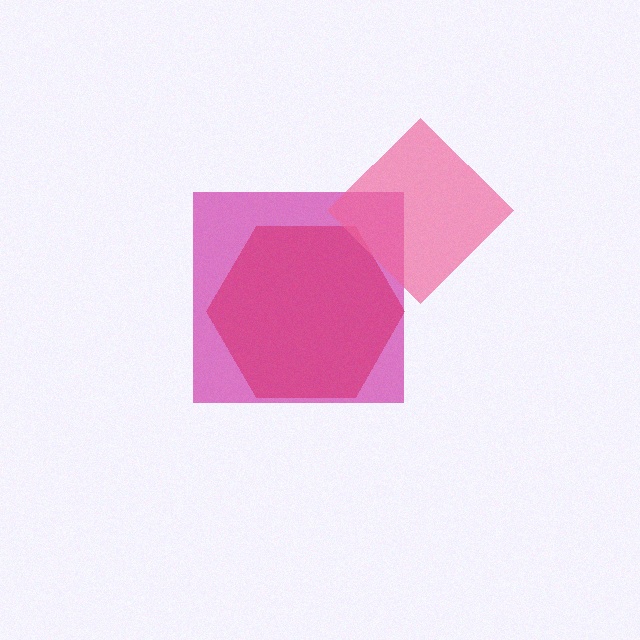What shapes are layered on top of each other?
The layered shapes are: a red hexagon, a magenta square, a pink diamond.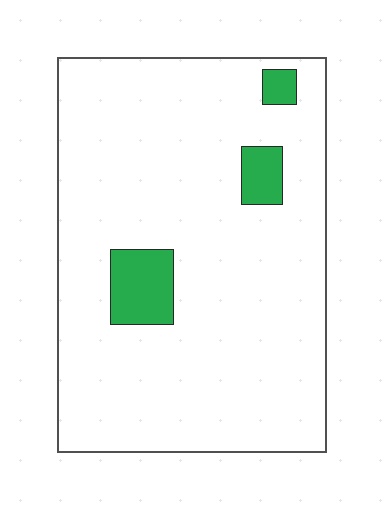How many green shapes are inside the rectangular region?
3.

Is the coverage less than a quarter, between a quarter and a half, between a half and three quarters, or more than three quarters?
Less than a quarter.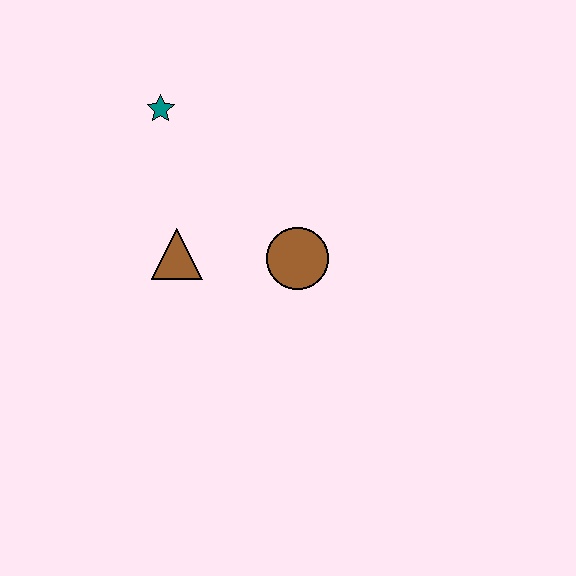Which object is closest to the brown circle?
The brown triangle is closest to the brown circle.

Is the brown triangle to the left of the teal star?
No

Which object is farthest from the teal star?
The brown circle is farthest from the teal star.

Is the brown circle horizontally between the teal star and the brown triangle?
No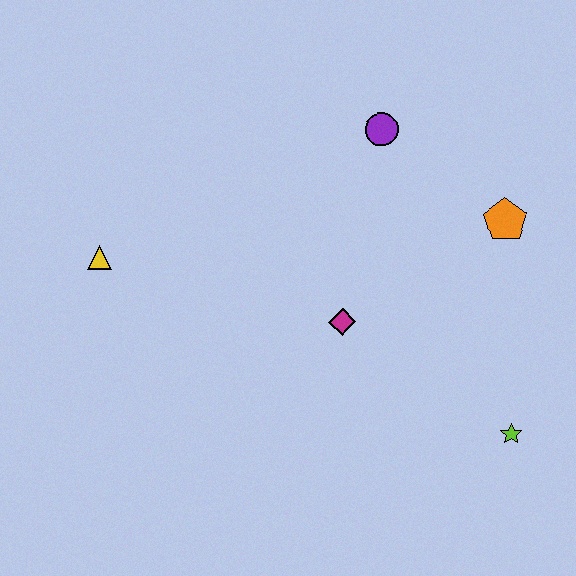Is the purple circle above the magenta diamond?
Yes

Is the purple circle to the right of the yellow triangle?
Yes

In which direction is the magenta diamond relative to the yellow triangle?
The magenta diamond is to the right of the yellow triangle.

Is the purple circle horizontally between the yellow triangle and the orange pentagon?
Yes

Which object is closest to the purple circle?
The orange pentagon is closest to the purple circle.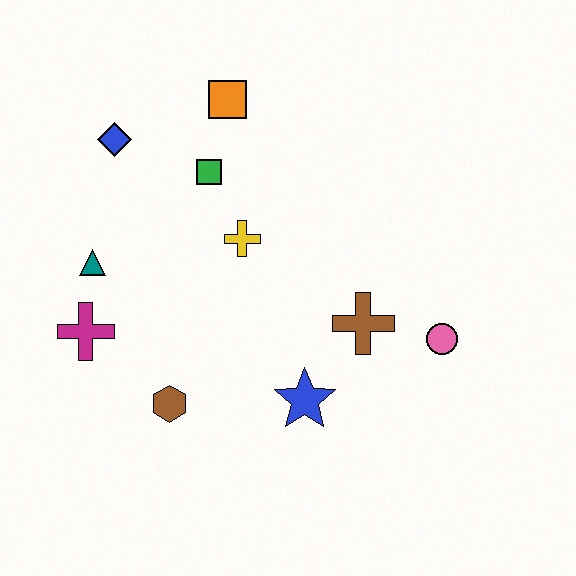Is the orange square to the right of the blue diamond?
Yes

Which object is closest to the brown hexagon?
The magenta cross is closest to the brown hexagon.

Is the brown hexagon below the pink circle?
Yes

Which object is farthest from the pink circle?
The blue diamond is farthest from the pink circle.